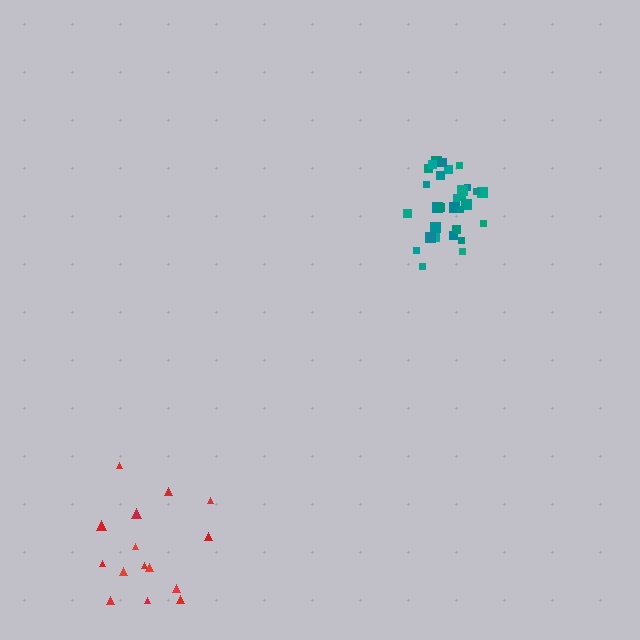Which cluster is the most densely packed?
Teal.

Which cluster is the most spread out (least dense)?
Red.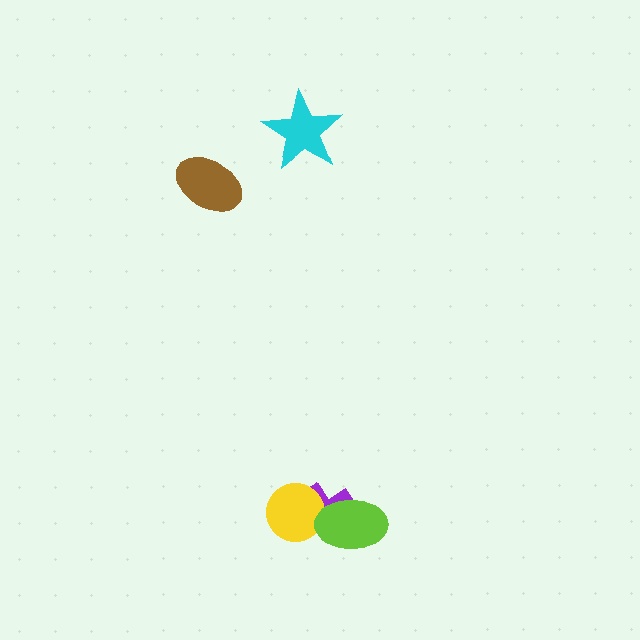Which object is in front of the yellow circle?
The lime ellipse is in front of the yellow circle.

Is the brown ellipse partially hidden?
No, no other shape covers it.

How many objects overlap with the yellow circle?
2 objects overlap with the yellow circle.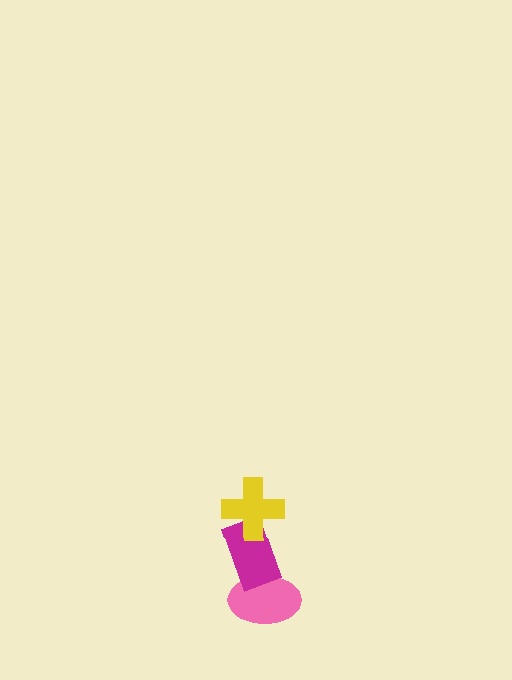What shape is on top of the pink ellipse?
The magenta rectangle is on top of the pink ellipse.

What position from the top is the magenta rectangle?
The magenta rectangle is 2nd from the top.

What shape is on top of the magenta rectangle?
The yellow cross is on top of the magenta rectangle.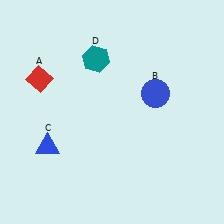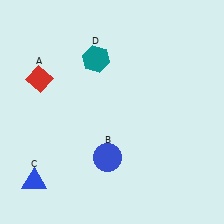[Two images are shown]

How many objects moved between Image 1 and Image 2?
2 objects moved between the two images.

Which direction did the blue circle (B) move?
The blue circle (B) moved down.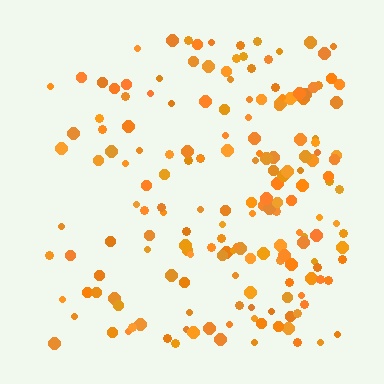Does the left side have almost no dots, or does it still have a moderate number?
Still a moderate number, just noticeably fewer than the right.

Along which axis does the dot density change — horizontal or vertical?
Horizontal.